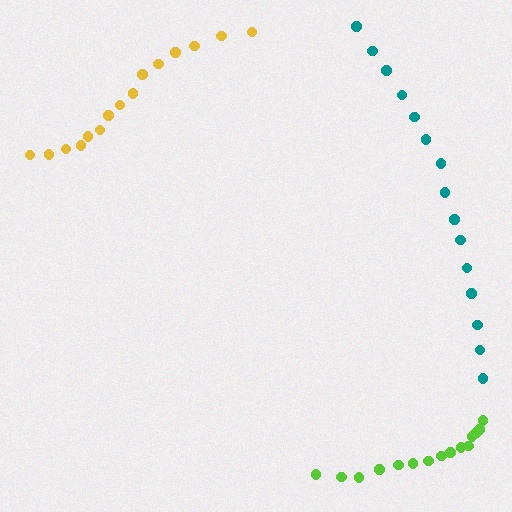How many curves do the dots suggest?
There are 3 distinct paths.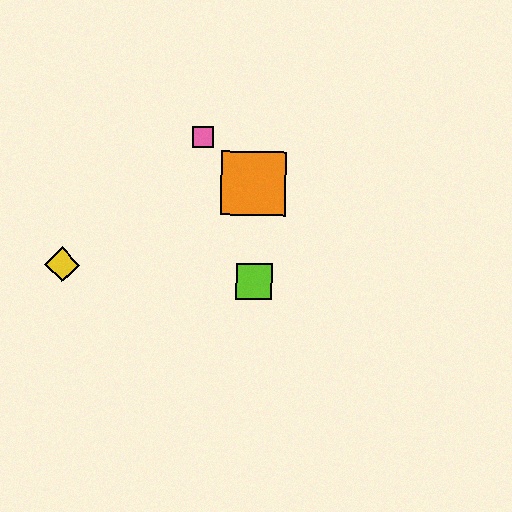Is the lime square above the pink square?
No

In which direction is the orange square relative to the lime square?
The orange square is above the lime square.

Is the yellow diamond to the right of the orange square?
No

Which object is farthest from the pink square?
The yellow diamond is farthest from the pink square.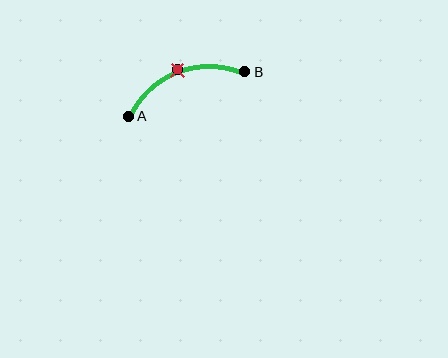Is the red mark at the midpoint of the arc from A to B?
Yes. The red mark lies on the arc at equal arc-length from both A and B — it is the arc midpoint.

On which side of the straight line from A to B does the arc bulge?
The arc bulges above the straight line connecting A and B.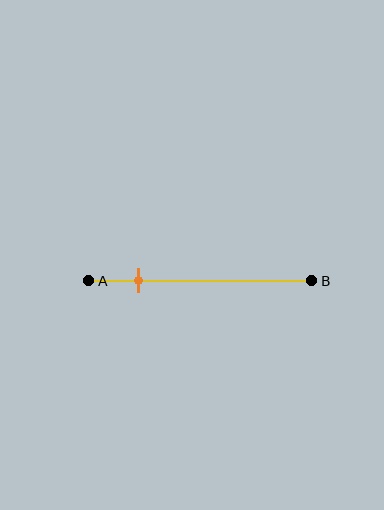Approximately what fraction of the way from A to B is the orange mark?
The orange mark is approximately 20% of the way from A to B.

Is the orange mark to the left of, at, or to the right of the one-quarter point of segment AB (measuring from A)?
The orange mark is approximately at the one-quarter point of segment AB.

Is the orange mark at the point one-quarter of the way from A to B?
Yes, the mark is approximately at the one-quarter point.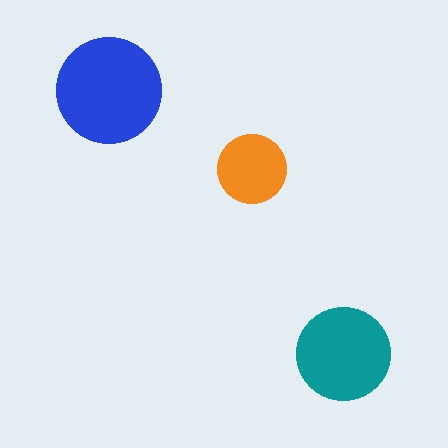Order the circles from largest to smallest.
the blue one, the teal one, the orange one.